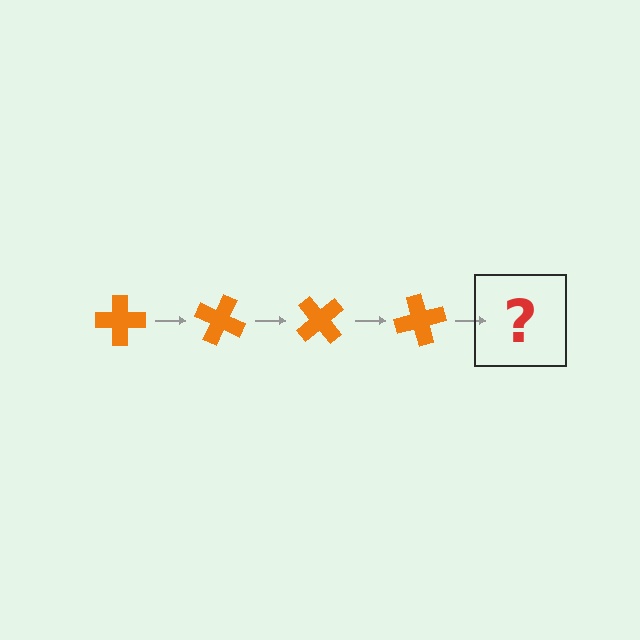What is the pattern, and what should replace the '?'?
The pattern is that the cross rotates 25 degrees each step. The '?' should be an orange cross rotated 100 degrees.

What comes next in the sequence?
The next element should be an orange cross rotated 100 degrees.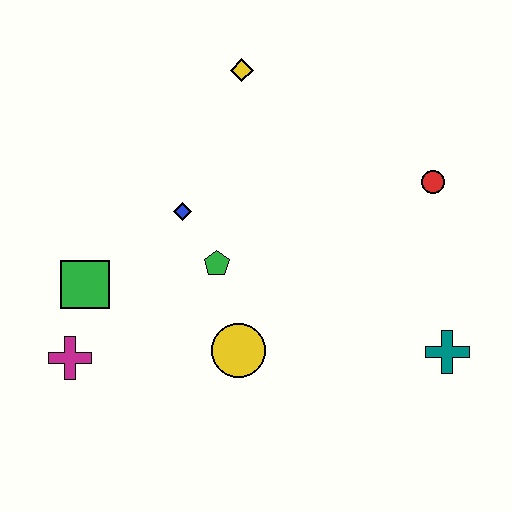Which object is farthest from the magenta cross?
The red circle is farthest from the magenta cross.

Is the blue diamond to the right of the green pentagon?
No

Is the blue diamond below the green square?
No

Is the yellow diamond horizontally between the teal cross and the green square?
Yes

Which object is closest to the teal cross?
The red circle is closest to the teal cross.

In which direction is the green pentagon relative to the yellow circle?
The green pentagon is above the yellow circle.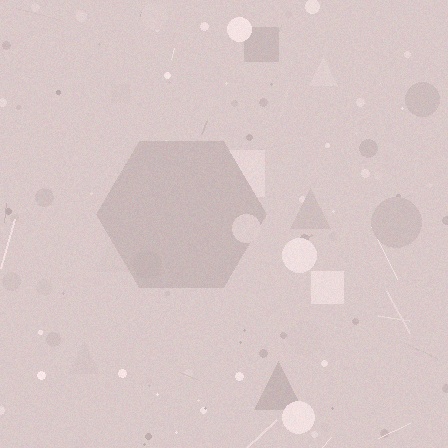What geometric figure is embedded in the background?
A hexagon is embedded in the background.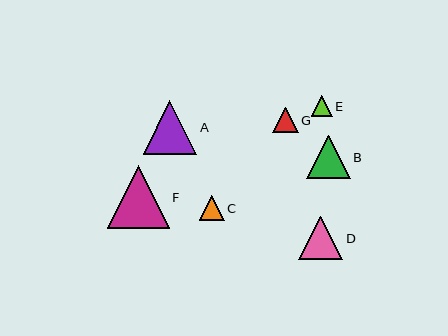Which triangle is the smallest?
Triangle E is the smallest with a size of approximately 21 pixels.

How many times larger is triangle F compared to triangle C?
Triangle F is approximately 2.5 times the size of triangle C.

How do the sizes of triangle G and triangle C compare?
Triangle G and triangle C are approximately the same size.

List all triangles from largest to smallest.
From largest to smallest: F, A, D, B, G, C, E.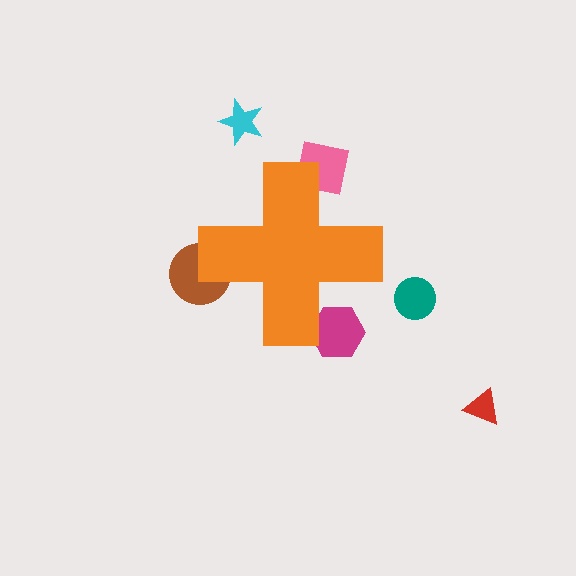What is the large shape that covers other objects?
An orange cross.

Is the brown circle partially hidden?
Yes, the brown circle is partially hidden behind the orange cross.